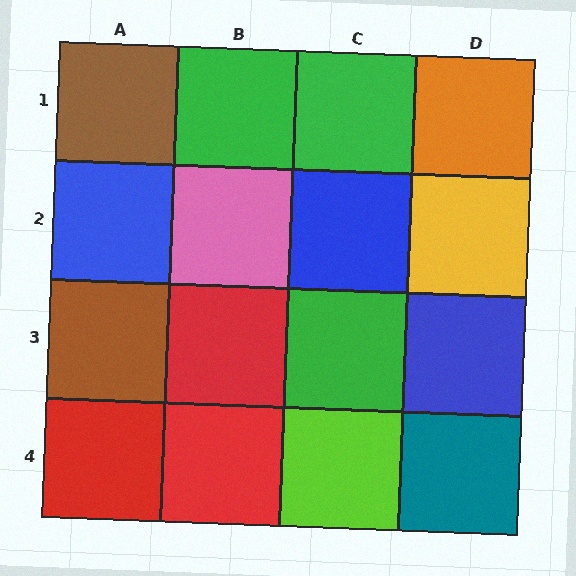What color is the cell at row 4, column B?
Red.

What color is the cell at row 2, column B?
Pink.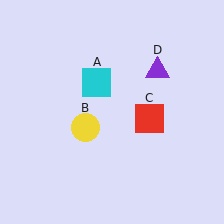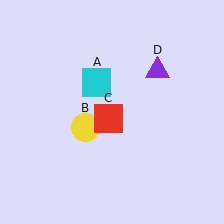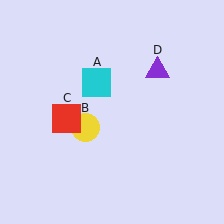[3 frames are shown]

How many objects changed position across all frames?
1 object changed position: red square (object C).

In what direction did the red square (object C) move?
The red square (object C) moved left.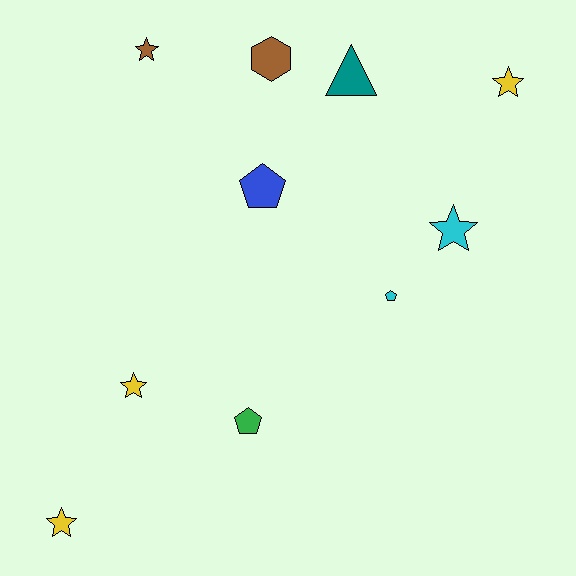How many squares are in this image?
There are no squares.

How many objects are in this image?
There are 10 objects.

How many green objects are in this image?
There is 1 green object.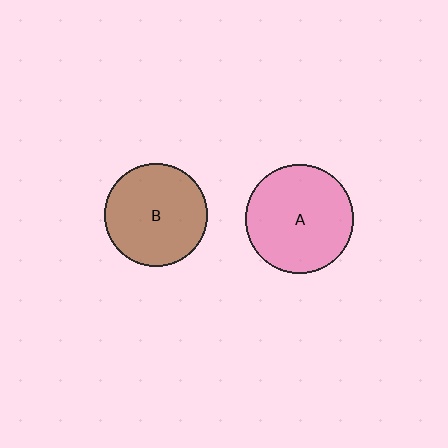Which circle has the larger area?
Circle A (pink).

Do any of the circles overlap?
No, none of the circles overlap.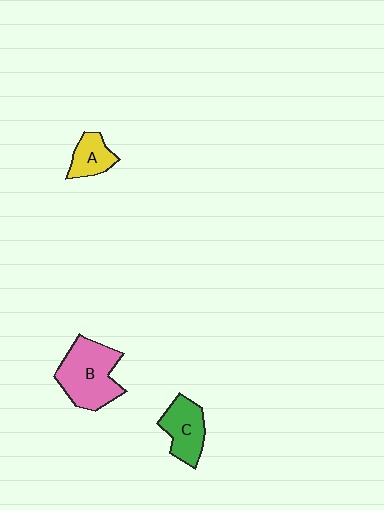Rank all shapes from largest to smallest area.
From largest to smallest: B (pink), C (green), A (yellow).